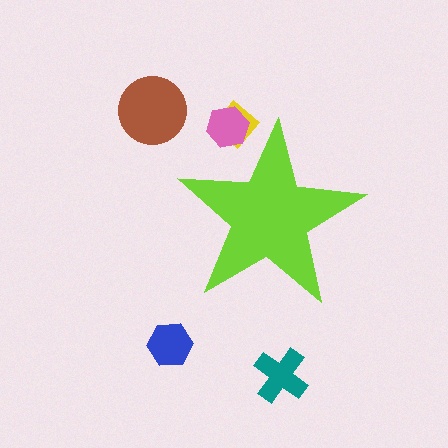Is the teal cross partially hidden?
No, the teal cross is fully visible.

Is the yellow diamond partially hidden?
Yes, the yellow diamond is partially hidden behind the lime star.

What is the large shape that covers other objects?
A lime star.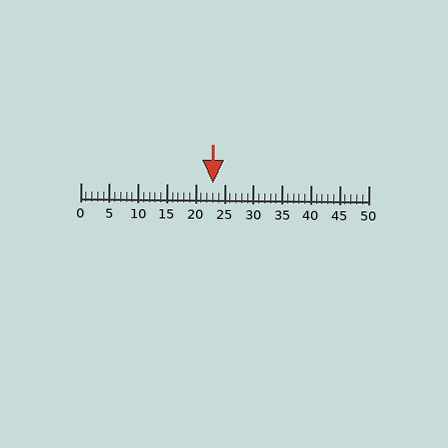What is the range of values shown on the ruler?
The ruler shows values from 0 to 50.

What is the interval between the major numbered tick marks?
The major tick marks are spaced 5 units apart.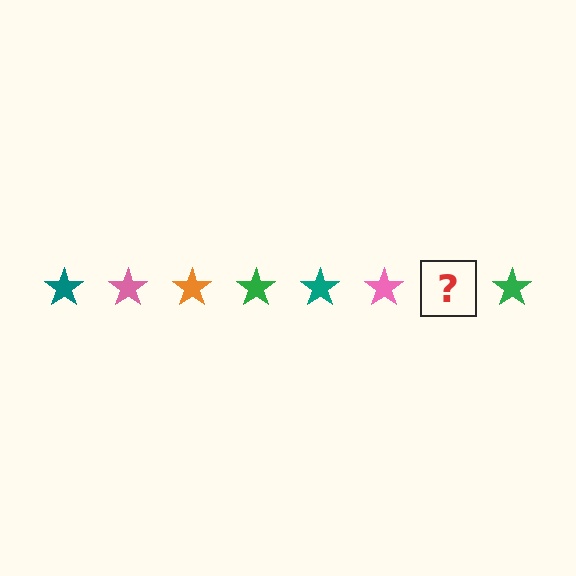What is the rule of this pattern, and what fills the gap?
The rule is that the pattern cycles through teal, pink, orange, green stars. The gap should be filled with an orange star.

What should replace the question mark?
The question mark should be replaced with an orange star.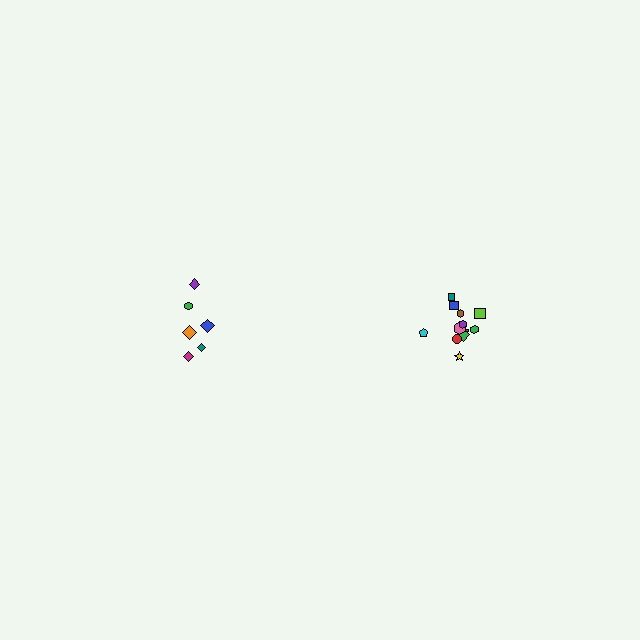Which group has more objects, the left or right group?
The right group.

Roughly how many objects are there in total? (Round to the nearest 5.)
Roughly 20 objects in total.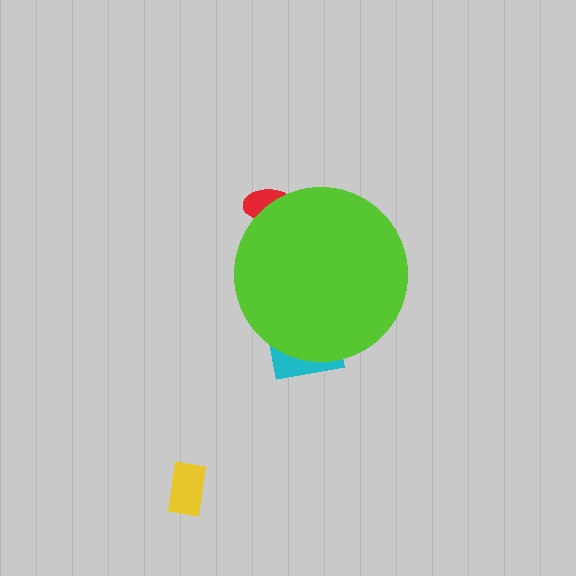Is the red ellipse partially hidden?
Yes, the red ellipse is partially hidden behind the lime circle.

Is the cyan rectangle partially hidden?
Yes, the cyan rectangle is partially hidden behind the lime circle.